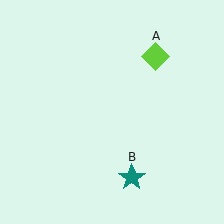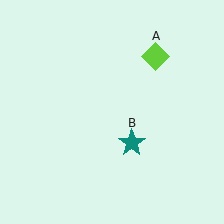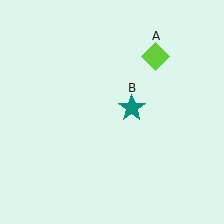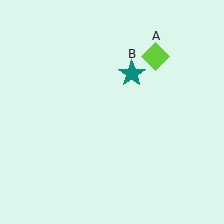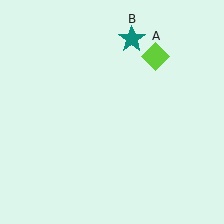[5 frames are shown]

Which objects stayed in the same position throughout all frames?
Lime diamond (object A) remained stationary.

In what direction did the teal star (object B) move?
The teal star (object B) moved up.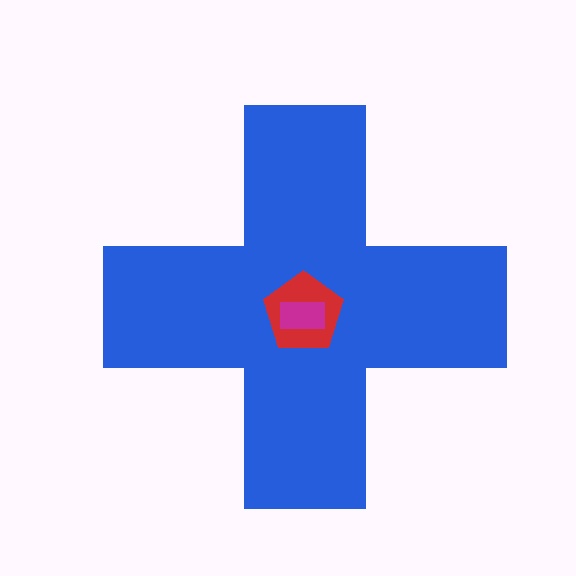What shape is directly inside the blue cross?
The red pentagon.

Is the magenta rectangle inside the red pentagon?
Yes.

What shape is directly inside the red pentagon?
The magenta rectangle.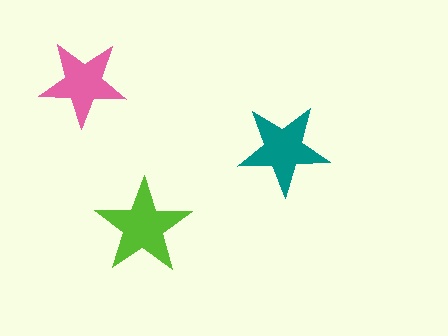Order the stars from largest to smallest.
the lime one, the teal one, the pink one.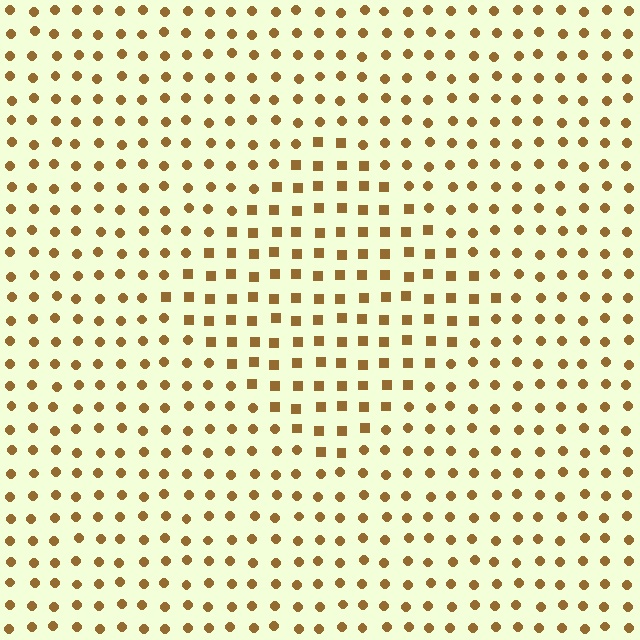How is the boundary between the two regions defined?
The boundary is defined by a change in element shape: squares inside vs. circles outside. All elements share the same color and spacing.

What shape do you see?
I see a diamond.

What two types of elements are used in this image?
The image uses squares inside the diamond region and circles outside it.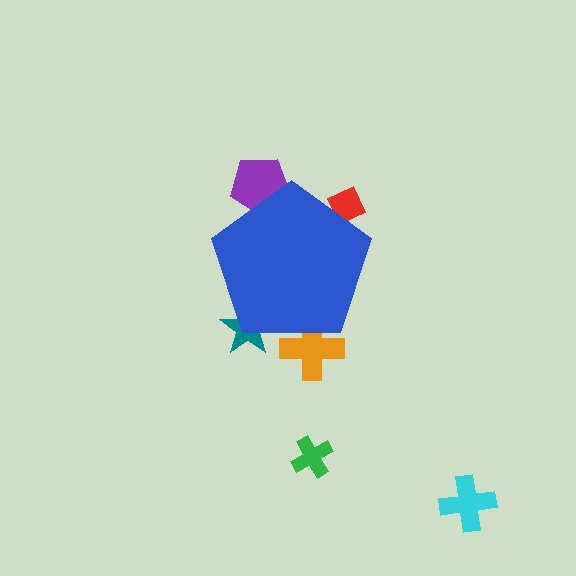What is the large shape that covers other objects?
A blue pentagon.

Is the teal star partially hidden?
Yes, the teal star is partially hidden behind the blue pentagon.